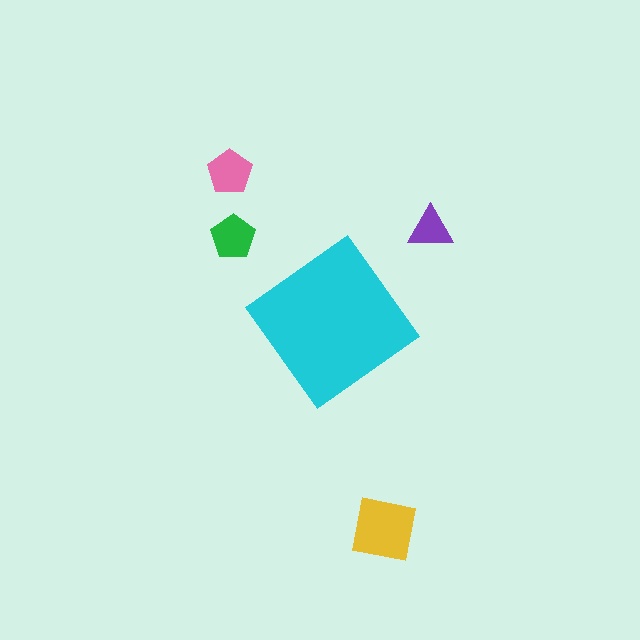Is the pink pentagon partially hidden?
No, the pink pentagon is fully visible.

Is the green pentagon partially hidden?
No, the green pentagon is fully visible.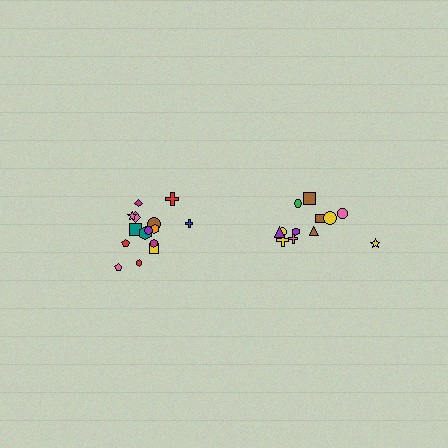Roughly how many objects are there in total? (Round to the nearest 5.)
Roughly 25 objects in total.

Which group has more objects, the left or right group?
The left group.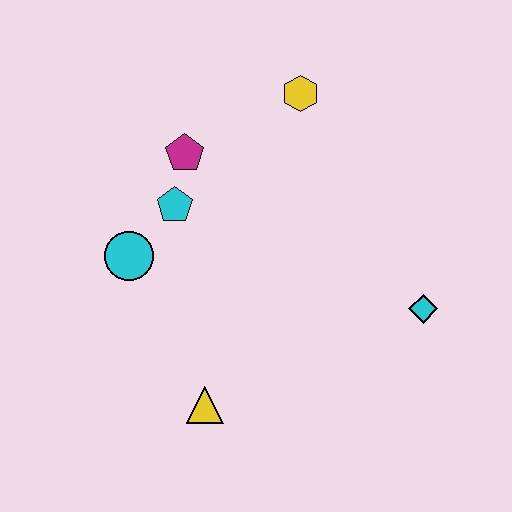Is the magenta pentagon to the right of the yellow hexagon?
No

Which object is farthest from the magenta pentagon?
The cyan diamond is farthest from the magenta pentagon.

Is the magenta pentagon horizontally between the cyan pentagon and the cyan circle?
No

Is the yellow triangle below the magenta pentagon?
Yes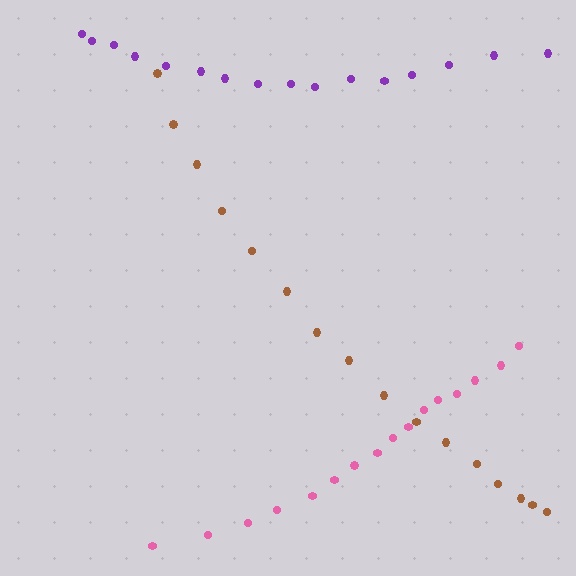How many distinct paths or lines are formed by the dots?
There are 3 distinct paths.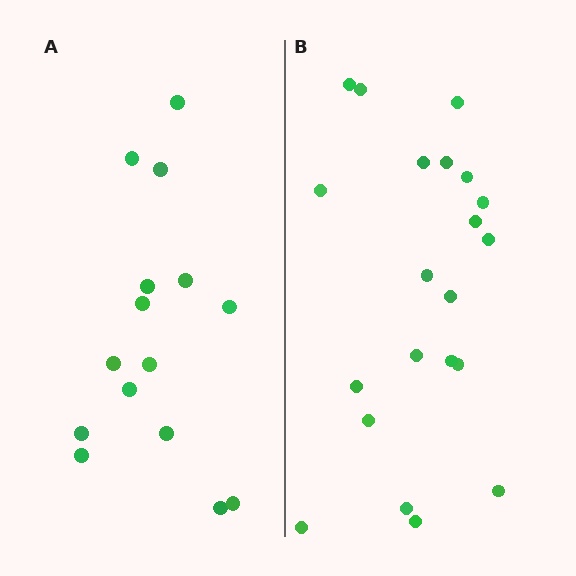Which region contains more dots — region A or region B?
Region B (the right region) has more dots.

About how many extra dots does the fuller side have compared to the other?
Region B has about 6 more dots than region A.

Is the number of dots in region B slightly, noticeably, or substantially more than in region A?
Region B has noticeably more, but not dramatically so. The ratio is roughly 1.4 to 1.